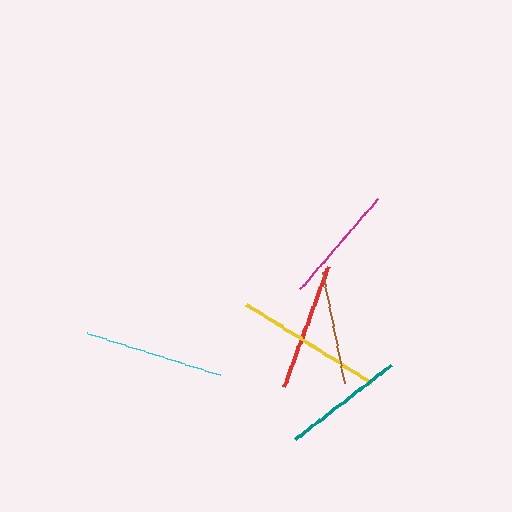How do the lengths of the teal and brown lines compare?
The teal and brown lines are approximately the same length.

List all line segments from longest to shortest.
From longest to shortest: yellow, cyan, red, teal, magenta, brown.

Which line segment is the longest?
The yellow line is the longest at approximately 148 pixels.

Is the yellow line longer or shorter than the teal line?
The yellow line is longer than the teal line.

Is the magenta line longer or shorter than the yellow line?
The yellow line is longer than the magenta line.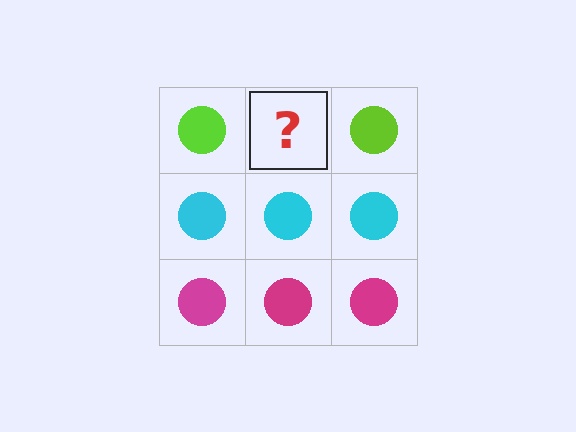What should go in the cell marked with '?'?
The missing cell should contain a lime circle.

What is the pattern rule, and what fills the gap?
The rule is that each row has a consistent color. The gap should be filled with a lime circle.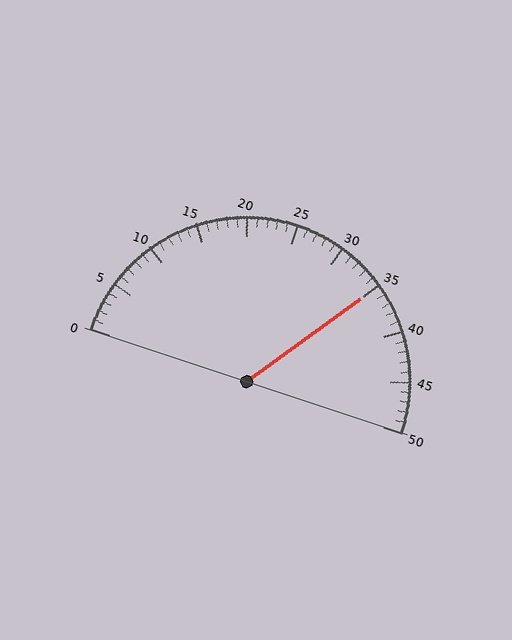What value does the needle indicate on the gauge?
The needle indicates approximately 35.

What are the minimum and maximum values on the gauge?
The gauge ranges from 0 to 50.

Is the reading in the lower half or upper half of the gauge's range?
The reading is in the upper half of the range (0 to 50).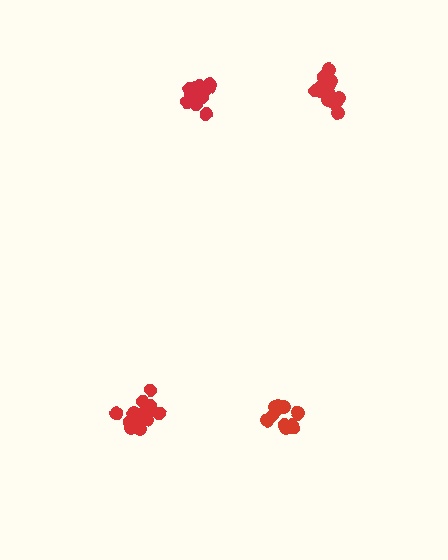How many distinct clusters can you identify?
There are 4 distinct clusters.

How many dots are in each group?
Group 1: 17 dots, Group 2: 16 dots, Group 3: 12 dots, Group 4: 18 dots (63 total).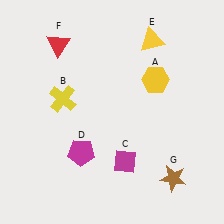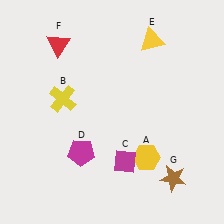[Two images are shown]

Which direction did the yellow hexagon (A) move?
The yellow hexagon (A) moved down.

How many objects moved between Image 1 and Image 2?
1 object moved between the two images.